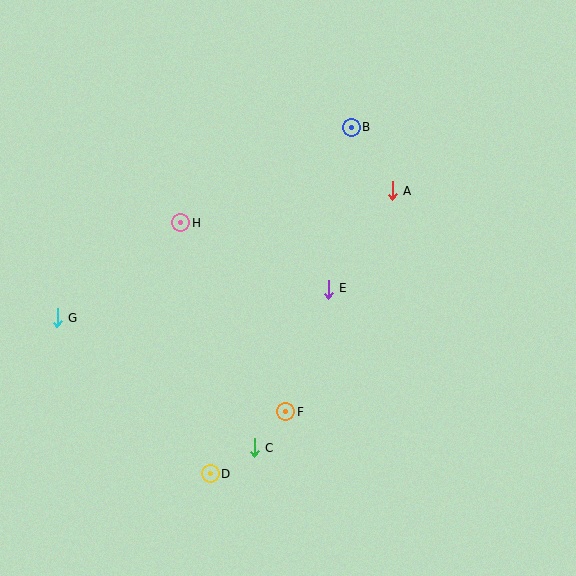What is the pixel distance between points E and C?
The distance between E and C is 176 pixels.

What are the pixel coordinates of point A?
Point A is at (392, 191).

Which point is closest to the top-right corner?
Point B is closest to the top-right corner.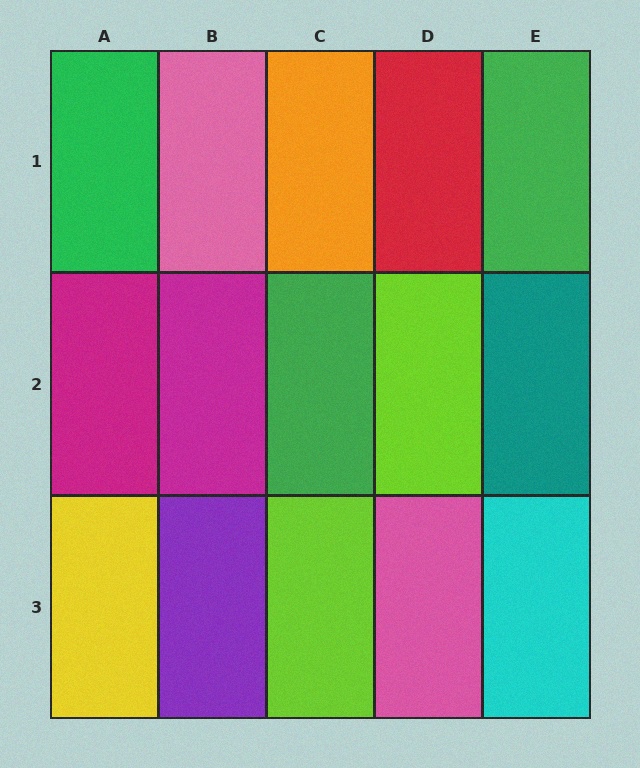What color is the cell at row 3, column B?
Purple.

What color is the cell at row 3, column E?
Cyan.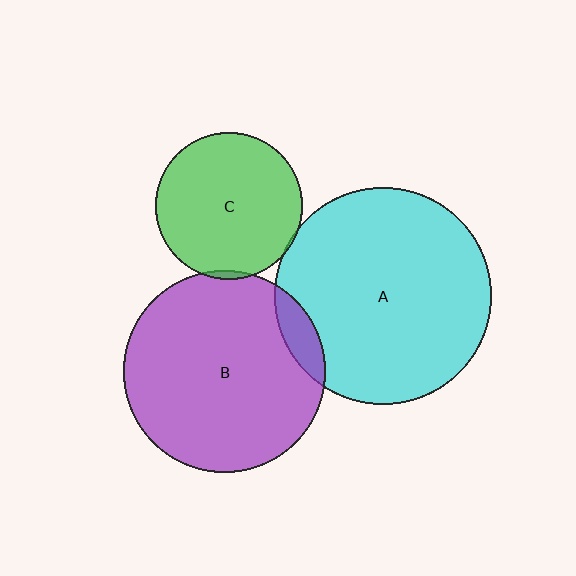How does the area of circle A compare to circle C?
Approximately 2.2 times.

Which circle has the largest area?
Circle A (cyan).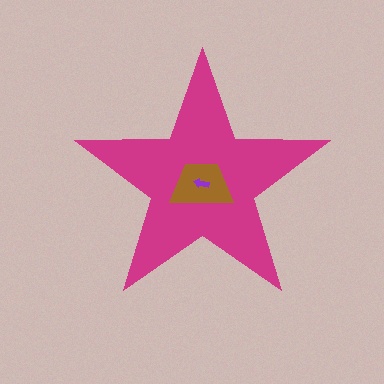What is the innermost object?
The purple arrow.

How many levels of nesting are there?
3.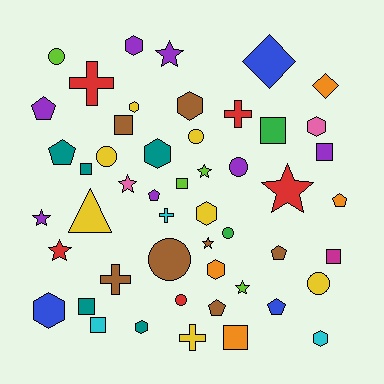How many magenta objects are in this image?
There is 1 magenta object.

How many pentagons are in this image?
There are 7 pentagons.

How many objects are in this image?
There are 50 objects.